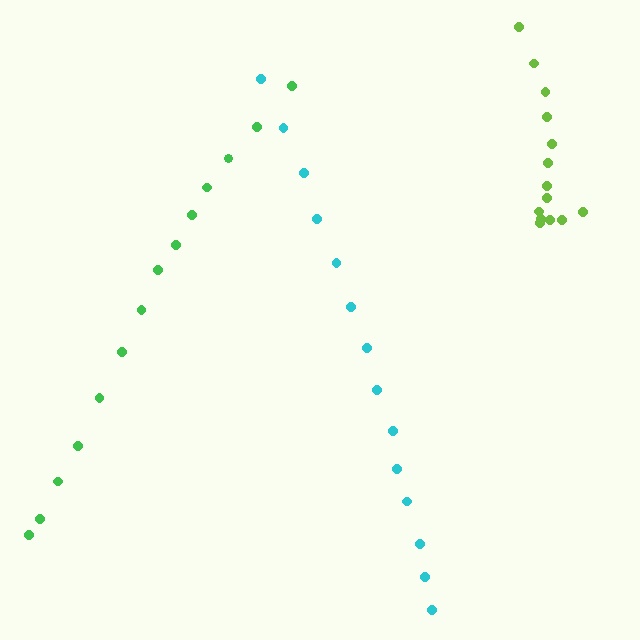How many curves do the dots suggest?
There are 3 distinct paths.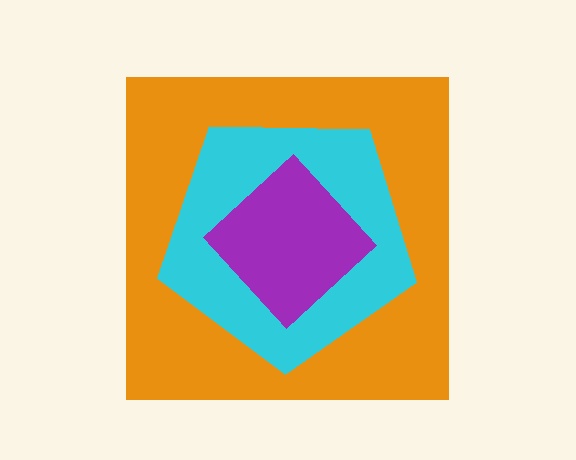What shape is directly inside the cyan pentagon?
The purple diamond.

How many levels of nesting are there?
3.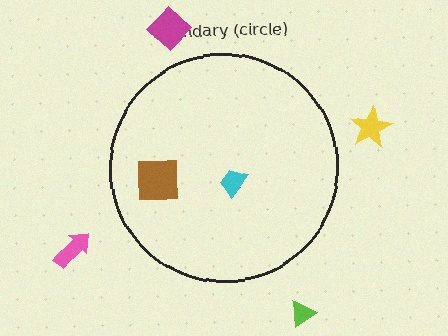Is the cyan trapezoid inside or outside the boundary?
Inside.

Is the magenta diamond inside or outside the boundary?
Outside.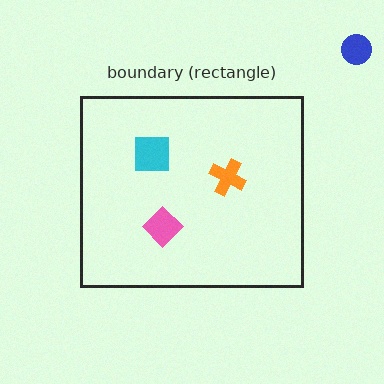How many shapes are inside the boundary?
3 inside, 1 outside.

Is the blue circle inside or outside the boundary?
Outside.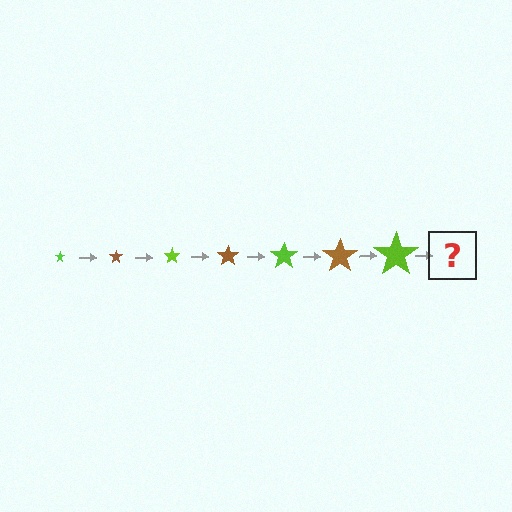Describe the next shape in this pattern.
It should be a brown star, larger than the previous one.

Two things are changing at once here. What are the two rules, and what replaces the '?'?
The two rules are that the star grows larger each step and the color cycles through lime and brown. The '?' should be a brown star, larger than the previous one.